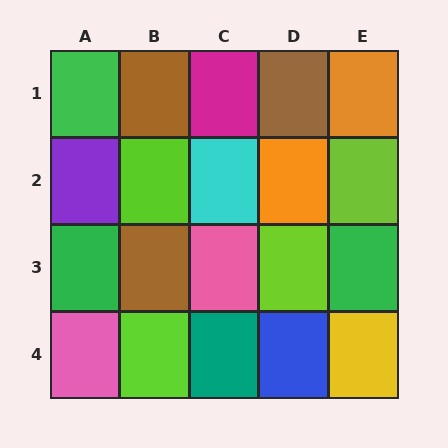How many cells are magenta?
1 cell is magenta.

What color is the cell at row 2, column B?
Lime.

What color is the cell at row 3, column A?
Green.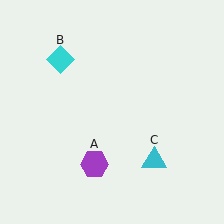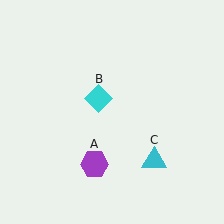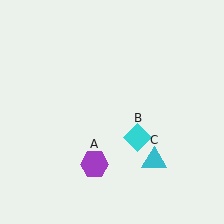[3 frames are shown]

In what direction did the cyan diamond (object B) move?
The cyan diamond (object B) moved down and to the right.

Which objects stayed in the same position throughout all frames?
Purple hexagon (object A) and cyan triangle (object C) remained stationary.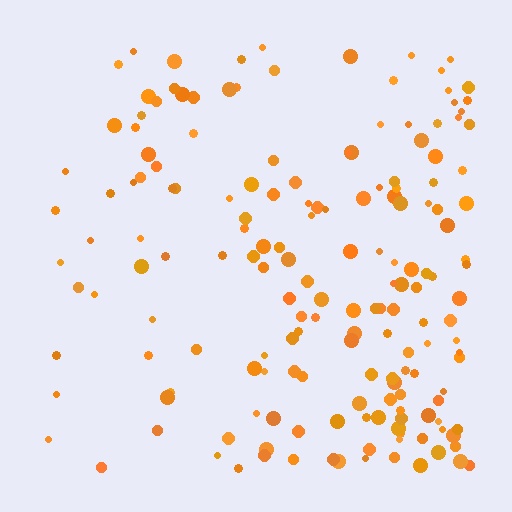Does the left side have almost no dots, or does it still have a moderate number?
Still a moderate number, just noticeably fewer than the right.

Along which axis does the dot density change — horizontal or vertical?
Horizontal.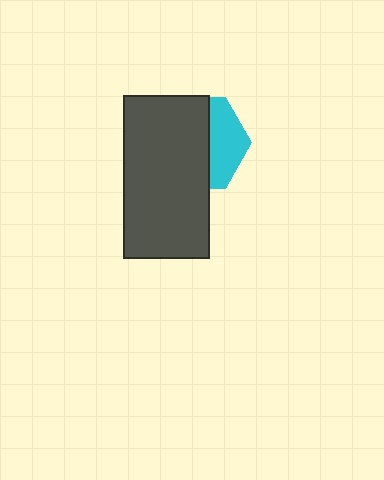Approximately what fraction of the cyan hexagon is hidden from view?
Roughly 63% of the cyan hexagon is hidden behind the dark gray rectangle.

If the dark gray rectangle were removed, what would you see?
You would see the complete cyan hexagon.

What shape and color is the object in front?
The object in front is a dark gray rectangle.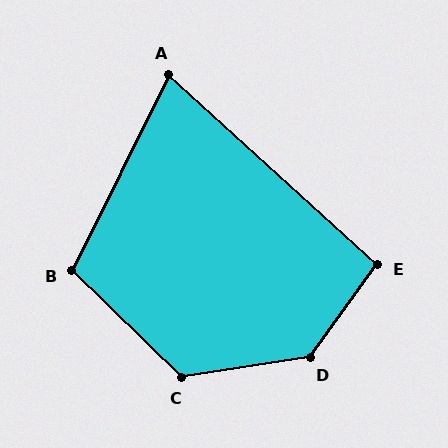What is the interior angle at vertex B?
Approximately 108 degrees (obtuse).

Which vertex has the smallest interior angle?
A, at approximately 74 degrees.